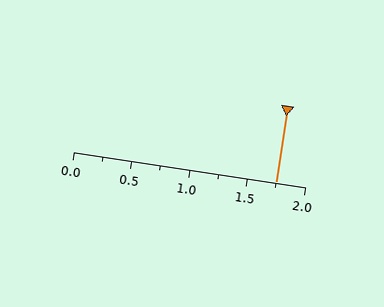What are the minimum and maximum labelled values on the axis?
The axis runs from 0.0 to 2.0.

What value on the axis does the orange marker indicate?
The marker indicates approximately 1.75.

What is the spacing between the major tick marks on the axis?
The major ticks are spaced 0.5 apart.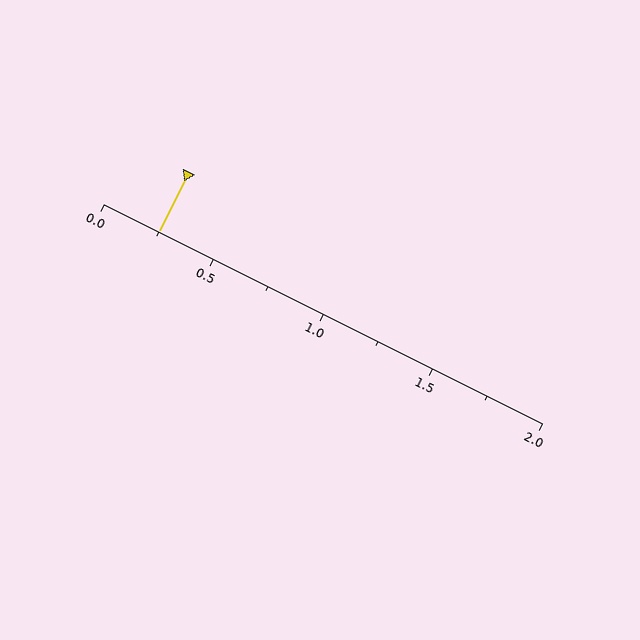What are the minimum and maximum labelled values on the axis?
The axis runs from 0.0 to 2.0.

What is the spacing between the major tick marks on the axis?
The major ticks are spaced 0.5 apart.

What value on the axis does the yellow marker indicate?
The marker indicates approximately 0.25.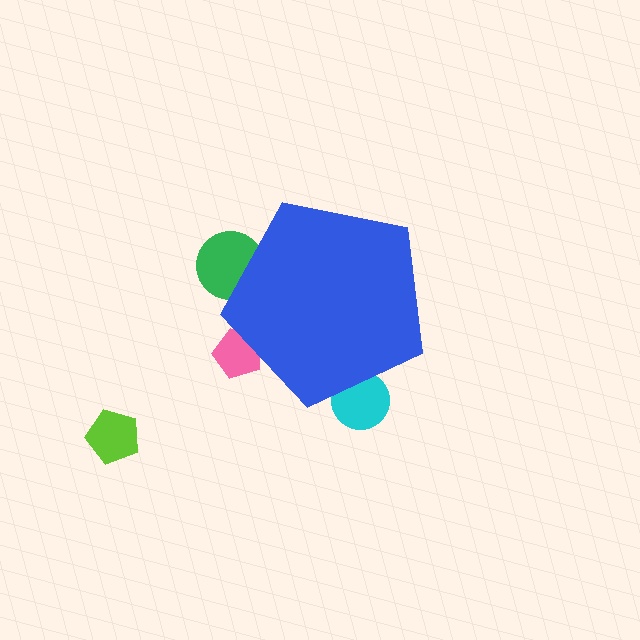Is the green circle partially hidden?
Yes, the green circle is partially hidden behind the blue pentagon.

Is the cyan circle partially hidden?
Yes, the cyan circle is partially hidden behind the blue pentagon.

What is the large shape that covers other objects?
A blue pentagon.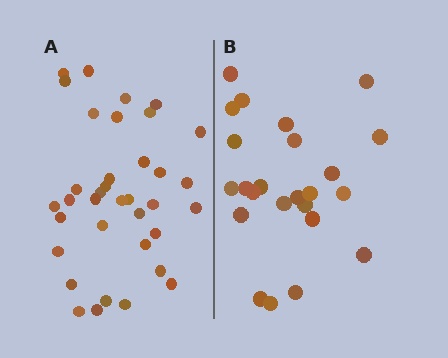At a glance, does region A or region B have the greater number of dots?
Region A (the left region) has more dots.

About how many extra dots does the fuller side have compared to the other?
Region A has roughly 12 or so more dots than region B.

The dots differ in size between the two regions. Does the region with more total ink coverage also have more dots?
No. Region B has more total ink coverage because its dots are larger, but region A actually contains more individual dots. Total area can be misleading — the number of items is what matters here.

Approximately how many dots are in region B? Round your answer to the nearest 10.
About 20 dots. (The exact count is 24, which rounds to 20.)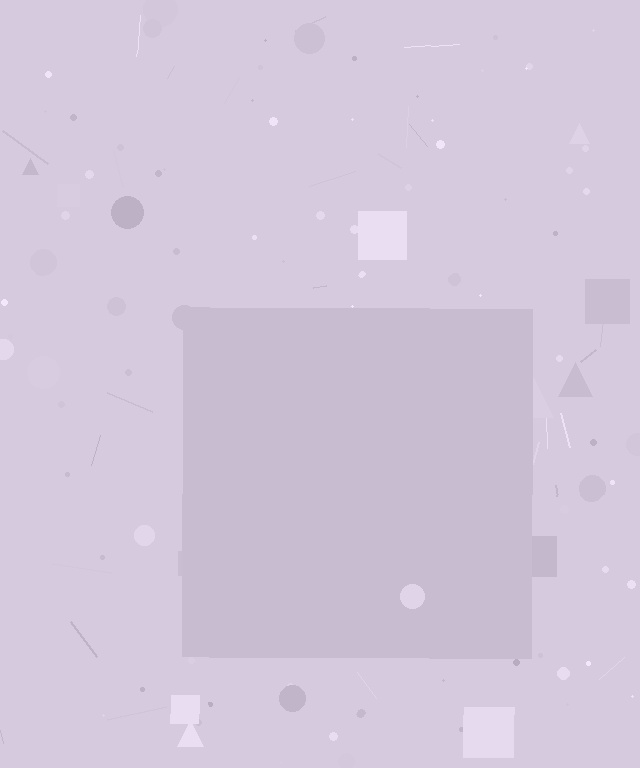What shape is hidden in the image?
A square is hidden in the image.